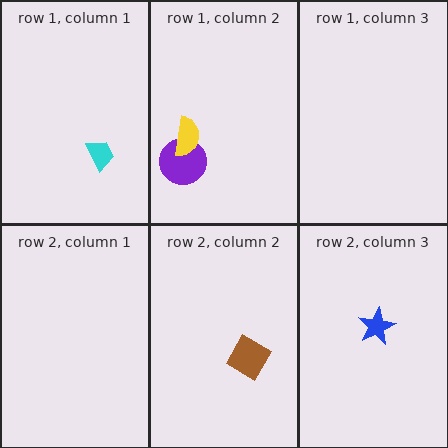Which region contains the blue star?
The row 2, column 3 region.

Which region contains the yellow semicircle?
The row 1, column 2 region.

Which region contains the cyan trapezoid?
The row 1, column 1 region.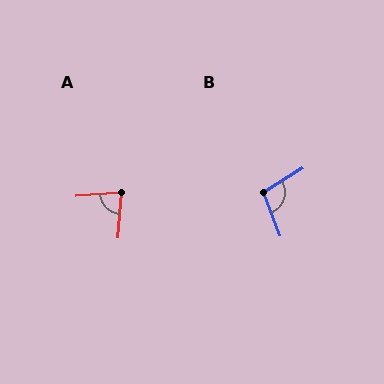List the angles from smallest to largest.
A (82°), B (100°).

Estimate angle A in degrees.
Approximately 82 degrees.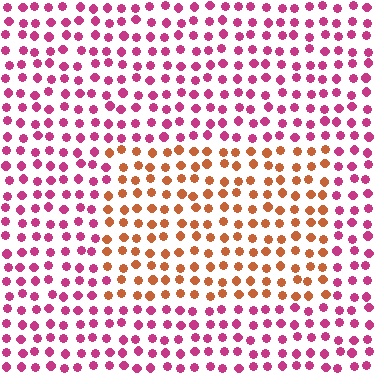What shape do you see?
I see a rectangle.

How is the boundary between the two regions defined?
The boundary is defined purely by a slight shift in hue (about 52 degrees). Spacing, size, and orientation are identical on both sides.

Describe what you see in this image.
The image is filled with small magenta elements in a uniform arrangement. A rectangle-shaped region is visible where the elements are tinted to a slightly different hue, forming a subtle color boundary.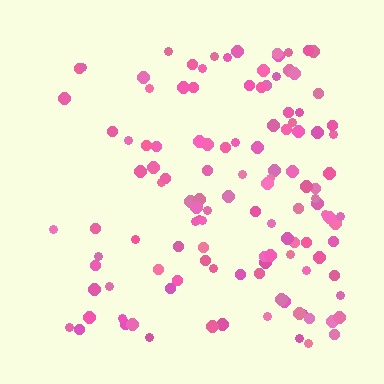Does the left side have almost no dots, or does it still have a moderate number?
Still a moderate number, just noticeably fewer than the right.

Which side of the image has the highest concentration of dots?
The right.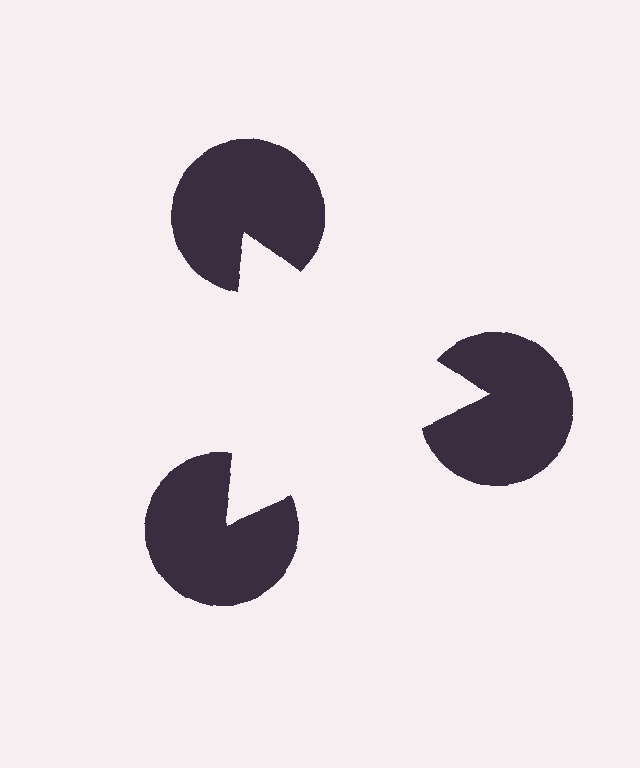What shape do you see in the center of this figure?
An illusory triangle — its edges are inferred from the aligned wedge cuts in the pac-man discs, not physically drawn.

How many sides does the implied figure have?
3 sides.